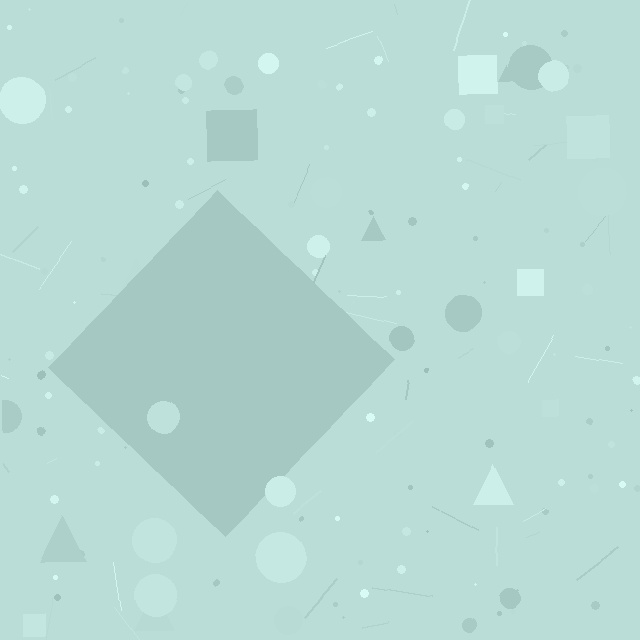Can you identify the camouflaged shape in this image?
The camouflaged shape is a diamond.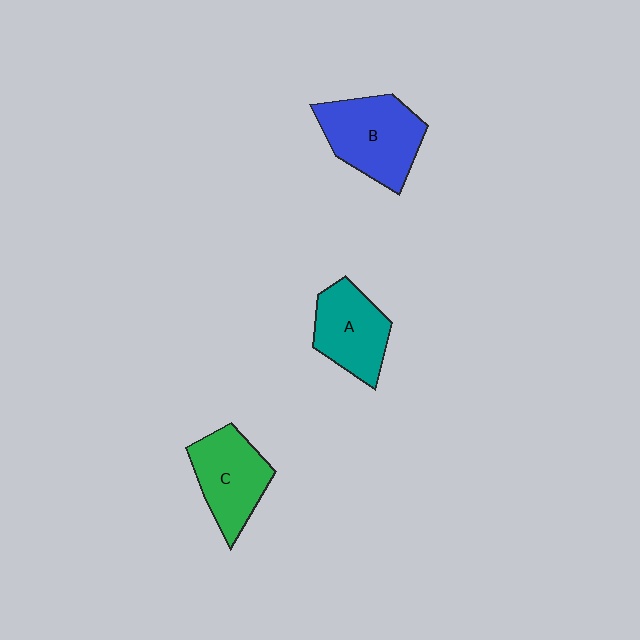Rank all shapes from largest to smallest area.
From largest to smallest: B (blue), C (green), A (teal).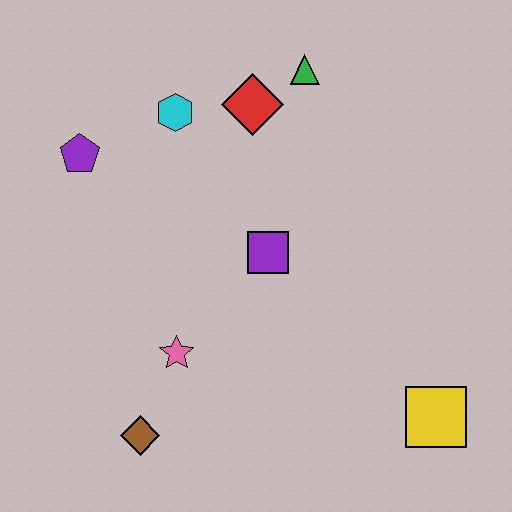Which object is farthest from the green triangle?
The brown diamond is farthest from the green triangle.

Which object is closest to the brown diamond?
The pink star is closest to the brown diamond.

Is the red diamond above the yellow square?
Yes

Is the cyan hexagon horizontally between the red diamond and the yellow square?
No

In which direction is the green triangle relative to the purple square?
The green triangle is above the purple square.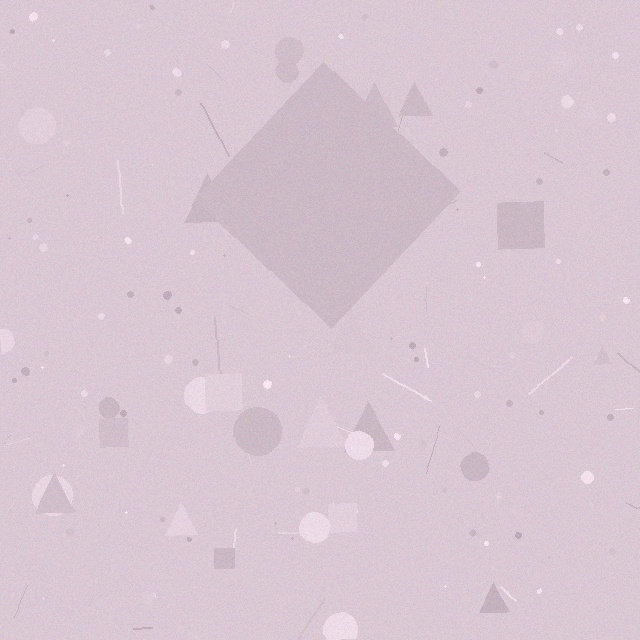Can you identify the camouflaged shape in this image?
The camouflaged shape is a diamond.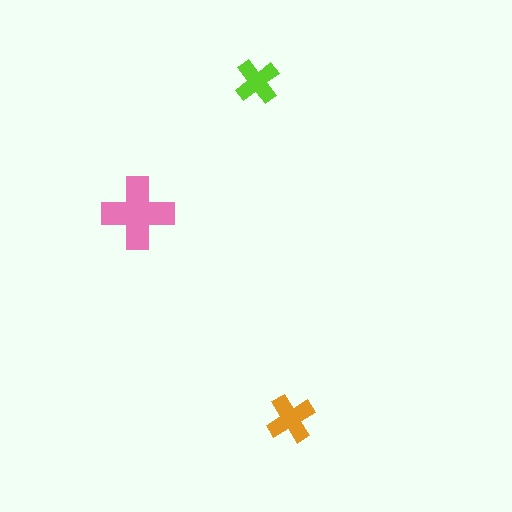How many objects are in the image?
There are 3 objects in the image.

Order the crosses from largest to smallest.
the pink one, the orange one, the lime one.